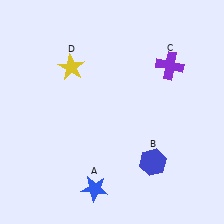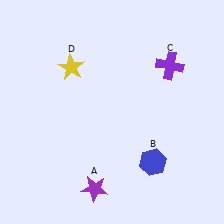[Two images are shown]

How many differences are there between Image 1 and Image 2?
There is 1 difference between the two images.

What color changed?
The star (A) changed from blue in Image 1 to purple in Image 2.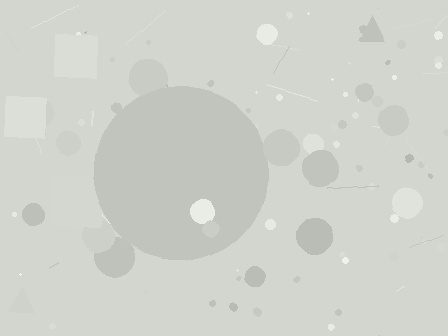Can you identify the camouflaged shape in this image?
The camouflaged shape is a circle.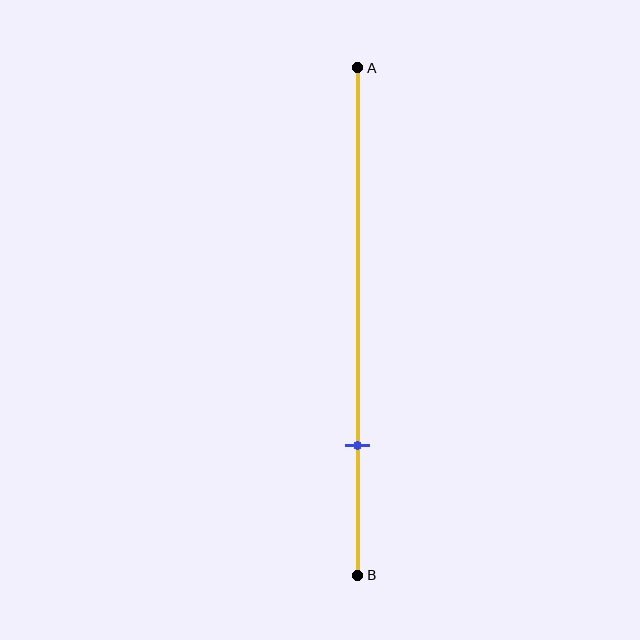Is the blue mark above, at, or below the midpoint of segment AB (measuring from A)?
The blue mark is below the midpoint of segment AB.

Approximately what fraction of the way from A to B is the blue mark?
The blue mark is approximately 75% of the way from A to B.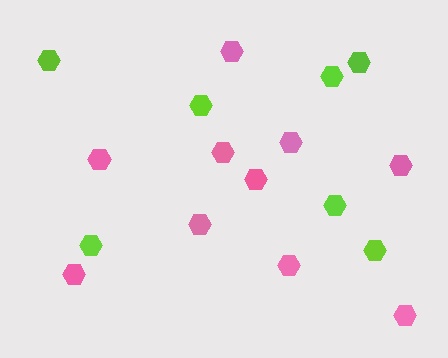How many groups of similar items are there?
There are 2 groups: one group of pink hexagons (10) and one group of lime hexagons (7).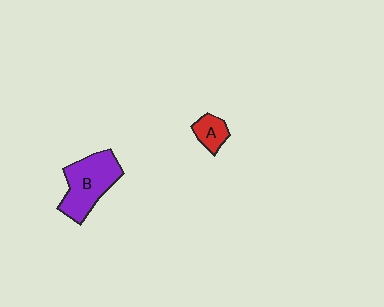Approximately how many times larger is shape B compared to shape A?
Approximately 2.7 times.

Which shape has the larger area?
Shape B (purple).